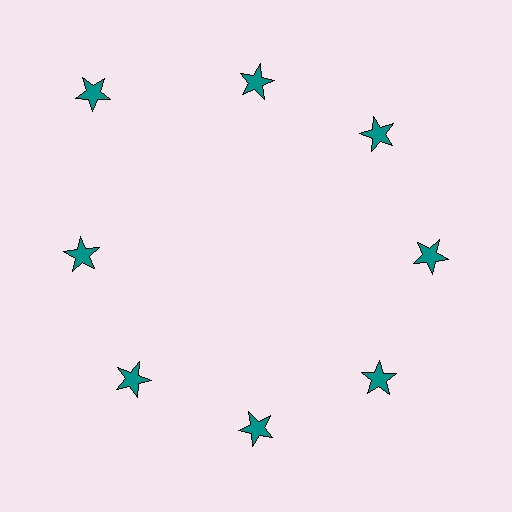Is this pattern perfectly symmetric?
No. The 8 teal stars are arranged in a ring, but one element near the 10 o'clock position is pushed outward from the center, breaking the 8-fold rotational symmetry.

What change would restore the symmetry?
The symmetry would be restored by moving it inward, back onto the ring so that all 8 stars sit at equal angles and equal distance from the center.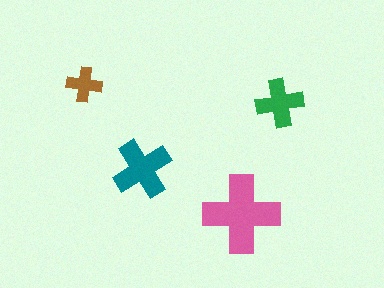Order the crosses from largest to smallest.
the pink one, the teal one, the green one, the brown one.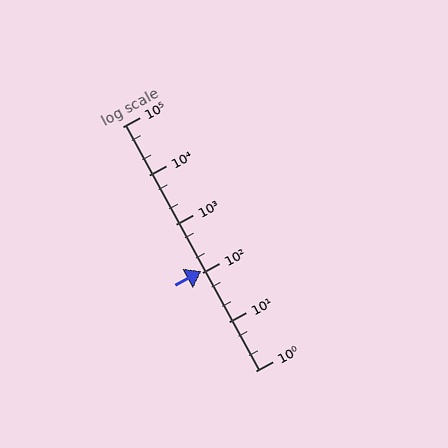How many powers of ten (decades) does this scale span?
The scale spans 5 decades, from 1 to 100000.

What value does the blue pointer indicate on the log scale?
The pointer indicates approximately 110.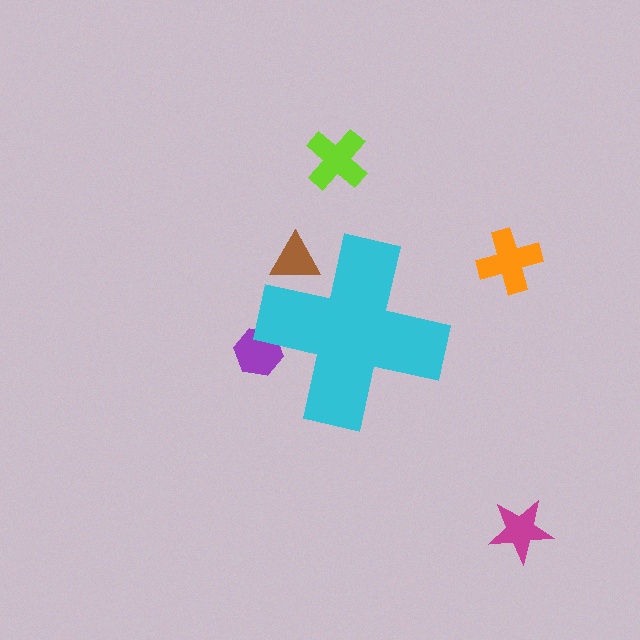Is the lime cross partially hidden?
No, the lime cross is fully visible.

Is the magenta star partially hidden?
No, the magenta star is fully visible.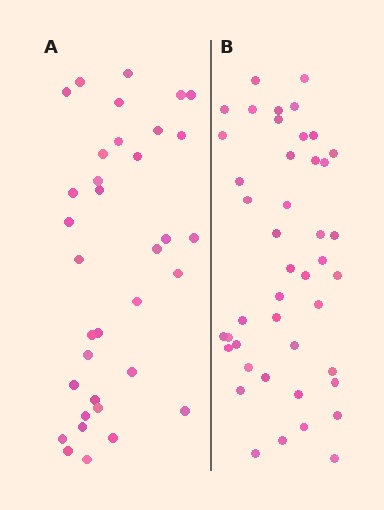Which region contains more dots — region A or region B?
Region B (the right region) has more dots.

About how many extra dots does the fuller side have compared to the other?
Region B has roughly 8 or so more dots than region A.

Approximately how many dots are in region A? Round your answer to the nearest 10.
About 40 dots. (The exact count is 35, which rounds to 40.)